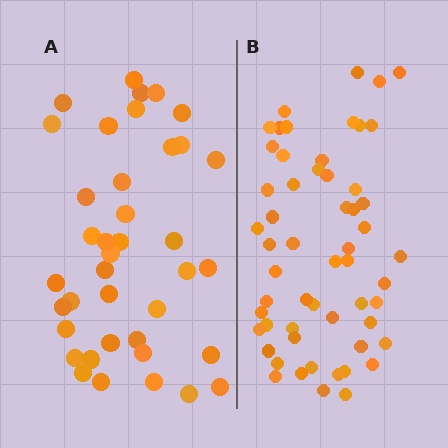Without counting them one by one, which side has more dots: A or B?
Region B (the right region) has more dots.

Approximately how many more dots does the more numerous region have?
Region B has approximately 15 more dots than region A.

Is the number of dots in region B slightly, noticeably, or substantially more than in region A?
Region B has noticeably more, but not dramatically so. The ratio is roughly 1.4 to 1.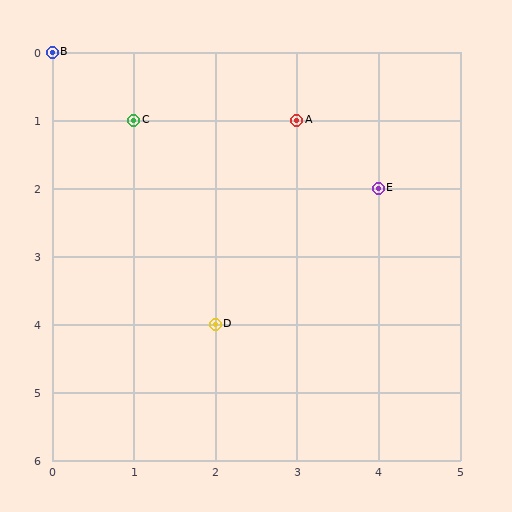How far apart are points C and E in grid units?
Points C and E are 3 columns and 1 row apart (about 3.2 grid units diagonally).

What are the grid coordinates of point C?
Point C is at grid coordinates (1, 1).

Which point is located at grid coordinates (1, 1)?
Point C is at (1, 1).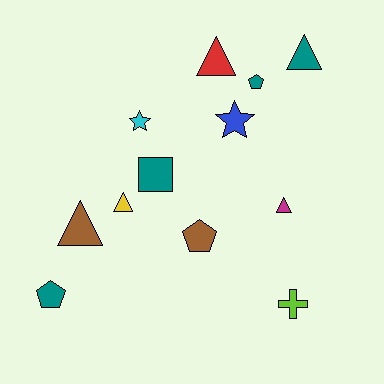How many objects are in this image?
There are 12 objects.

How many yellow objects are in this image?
There is 1 yellow object.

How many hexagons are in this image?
There are no hexagons.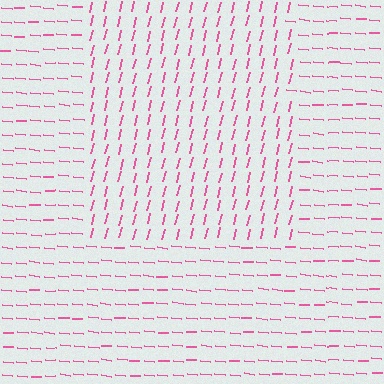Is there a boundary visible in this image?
Yes, there is a texture boundary formed by a change in line orientation.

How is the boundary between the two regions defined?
The boundary is defined purely by a change in line orientation (approximately 81 degrees difference). All lines are the same color and thickness.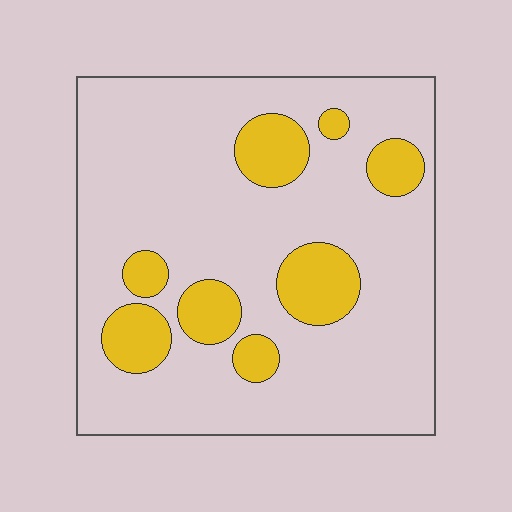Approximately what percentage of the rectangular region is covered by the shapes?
Approximately 20%.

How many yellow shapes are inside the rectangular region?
8.